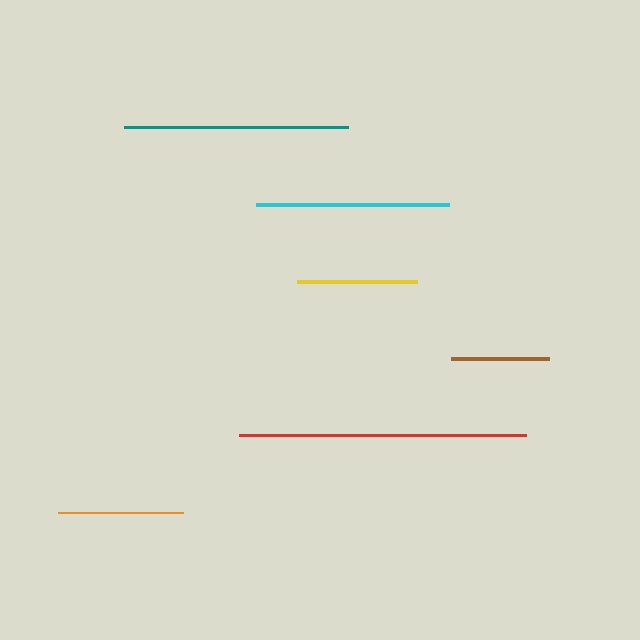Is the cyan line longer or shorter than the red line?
The red line is longer than the cyan line.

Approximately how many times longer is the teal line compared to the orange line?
The teal line is approximately 1.8 times the length of the orange line.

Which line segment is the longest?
The red line is the longest at approximately 288 pixels.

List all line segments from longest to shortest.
From longest to shortest: red, teal, cyan, orange, yellow, brown.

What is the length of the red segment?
The red segment is approximately 288 pixels long.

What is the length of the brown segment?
The brown segment is approximately 98 pixels long.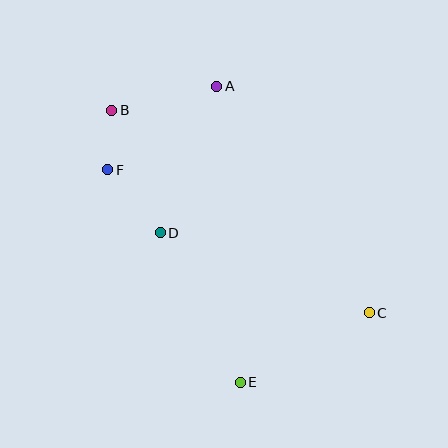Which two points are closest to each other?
Points B and F are closest to each other.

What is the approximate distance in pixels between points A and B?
The distance between A and B is approximately 108 pixels.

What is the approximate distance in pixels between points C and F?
The distance between C and F is approximately 298 pixels.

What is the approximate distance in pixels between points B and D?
The distance between B and D is approximately 132 pixels.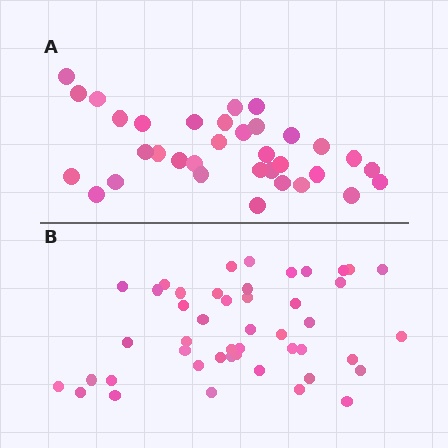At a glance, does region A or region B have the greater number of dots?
Region B (the bottom region) has more dots.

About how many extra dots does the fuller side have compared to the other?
Region B has roughly 12 or so more dots than region A.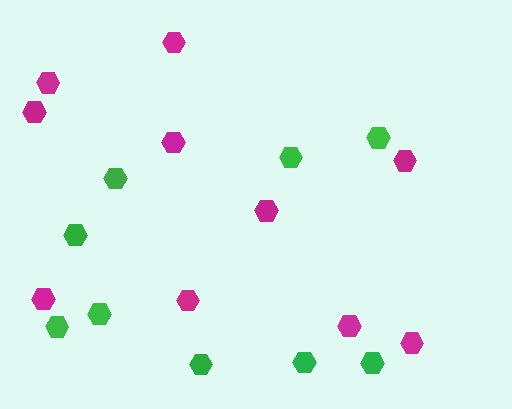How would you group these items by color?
There are 2 groups: one group of green hexagons (9) and one group of magenta hexagons (10).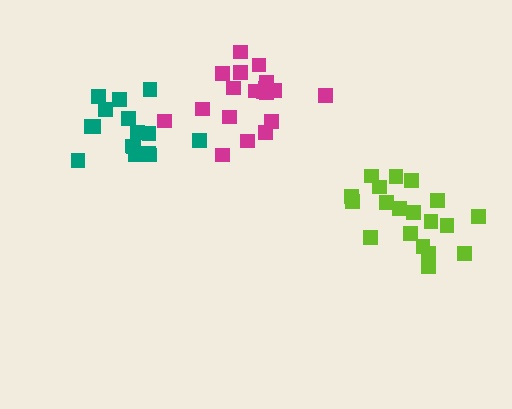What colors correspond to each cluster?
The clusters are colored: teal, lime, magenta.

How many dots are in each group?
Group 1: 16 dots, Group 2: 19 dots, Group 3: 19 dots (54 total).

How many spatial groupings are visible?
There are 3 spatial groupings.